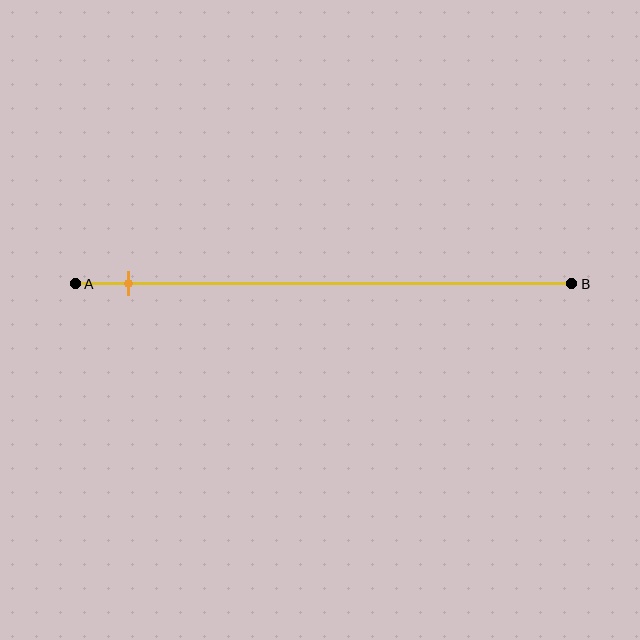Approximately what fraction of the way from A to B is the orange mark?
The orange mark is approximately 10% of the way from A to B.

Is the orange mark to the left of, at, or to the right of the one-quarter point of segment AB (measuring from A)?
The orange mark is to the left of the one-quarter point of segment AB.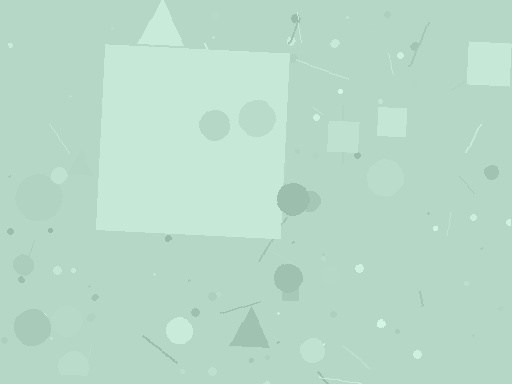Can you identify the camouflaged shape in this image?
The camouflaged shape is a square.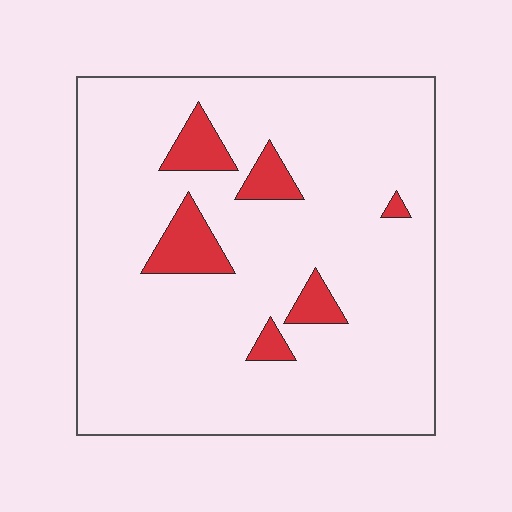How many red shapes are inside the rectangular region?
6.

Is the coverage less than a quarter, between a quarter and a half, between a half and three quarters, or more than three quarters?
Less than a quarter.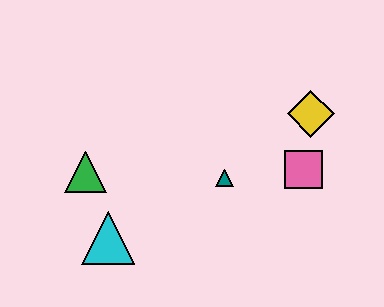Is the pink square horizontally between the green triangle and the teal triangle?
No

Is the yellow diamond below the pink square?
No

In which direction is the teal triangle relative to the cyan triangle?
The teal triangle is to the right of the cyan triangle.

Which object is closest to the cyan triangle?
The green triangle is closest to the cyan triangle.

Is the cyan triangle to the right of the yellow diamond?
No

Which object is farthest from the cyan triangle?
The yellow diamond is farthest from the cyan triangle.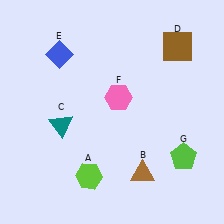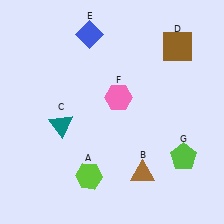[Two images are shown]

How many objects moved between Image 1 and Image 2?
1 object moved between the two images.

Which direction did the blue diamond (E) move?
The blue diamond (E) moved right.